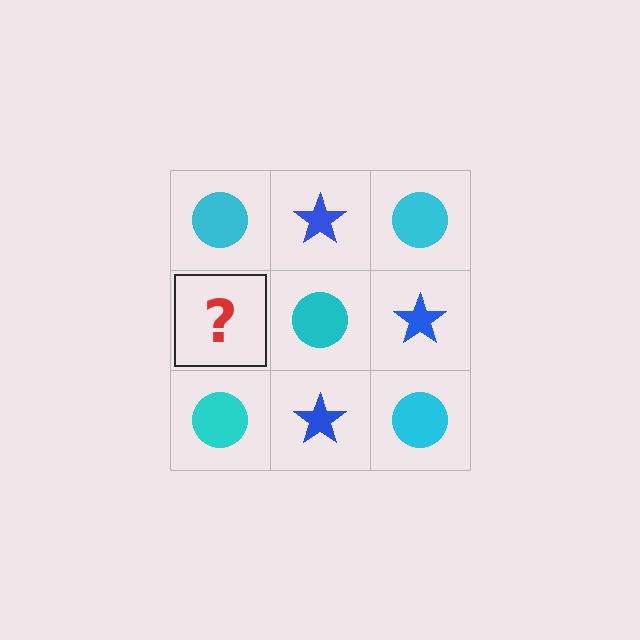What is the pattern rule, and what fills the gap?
The rule is that it alternates cyan circle and blue star in a checkerboard pattern. The gap should be filled with a blue star.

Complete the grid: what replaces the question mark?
The question mark should be replaced with a blue star.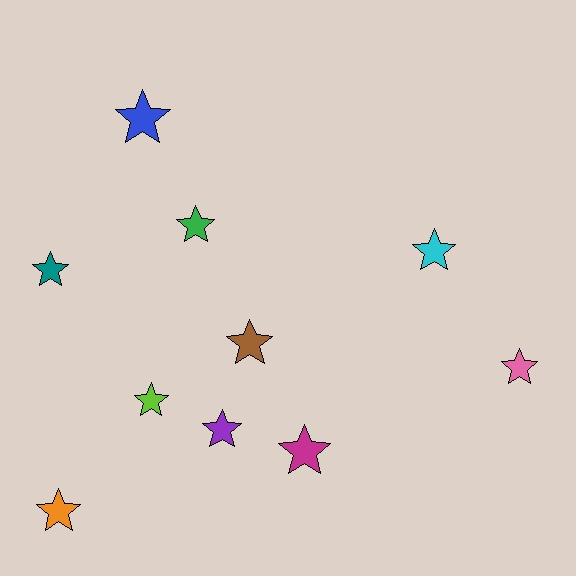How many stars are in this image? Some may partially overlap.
There are 10 stars.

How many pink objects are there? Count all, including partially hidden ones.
There is 1 pink object.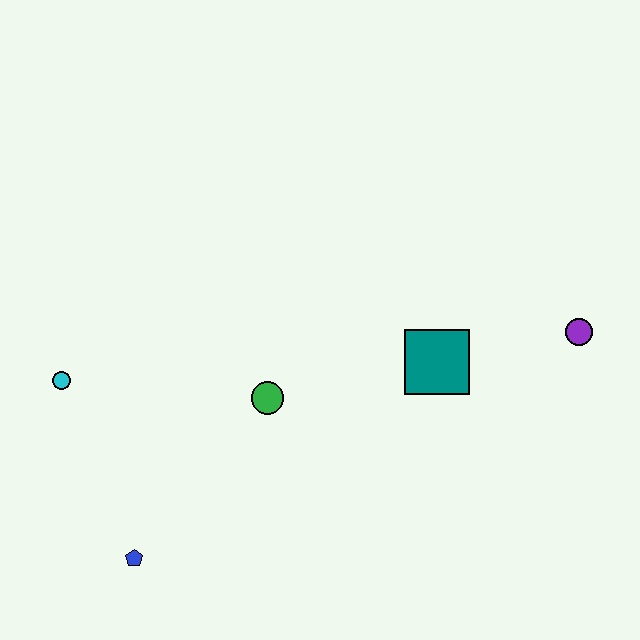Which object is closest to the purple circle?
The teal square is closest to the purple circle.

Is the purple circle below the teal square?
No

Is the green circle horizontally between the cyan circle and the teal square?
Yes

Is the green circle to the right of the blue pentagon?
Yes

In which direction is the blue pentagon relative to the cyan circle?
The blue pentagon is below the cyan circle.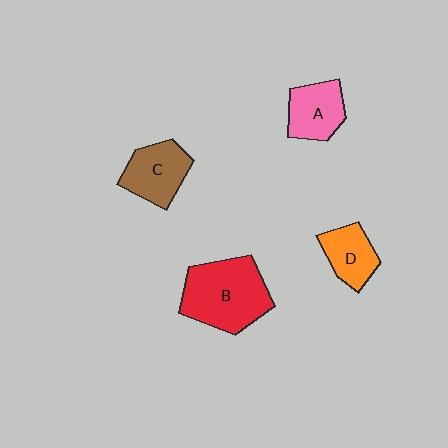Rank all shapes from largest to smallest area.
From largest to smallest: B (red), C (brown), A (pink), D (orange).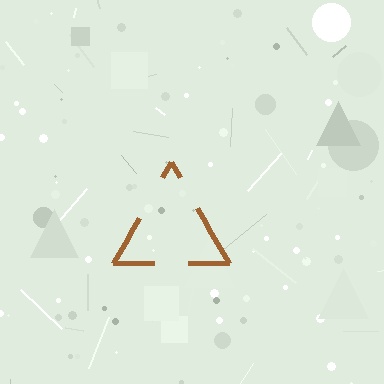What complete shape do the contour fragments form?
The contour fragments form a triangle.